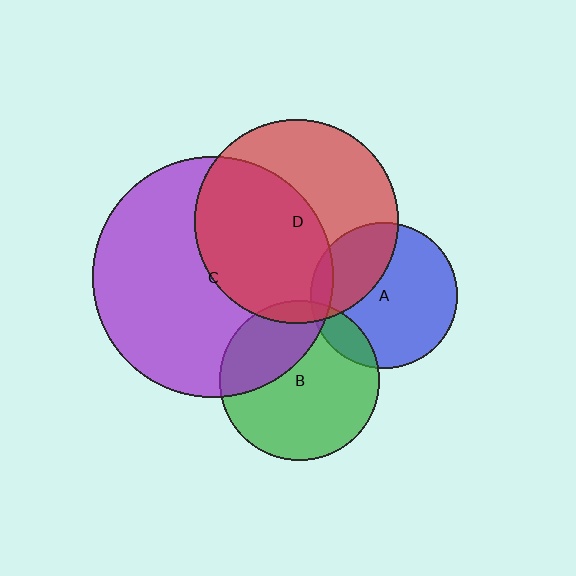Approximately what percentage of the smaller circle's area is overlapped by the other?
Approximately 50%.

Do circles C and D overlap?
Yes.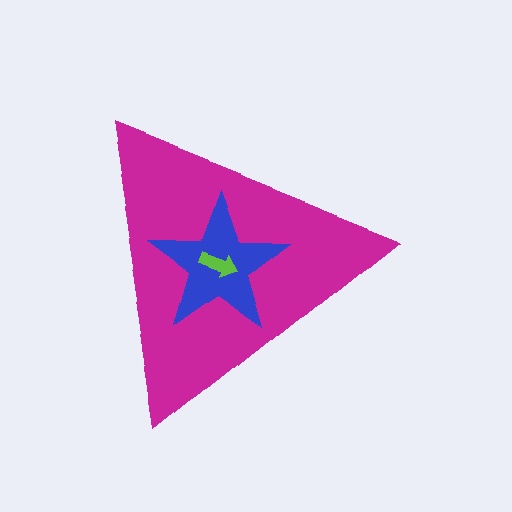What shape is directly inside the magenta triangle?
The blue star.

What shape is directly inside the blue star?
The lime arrow.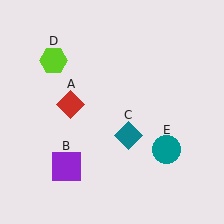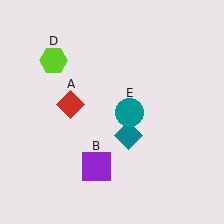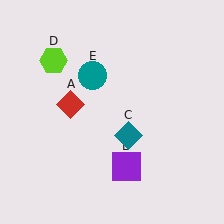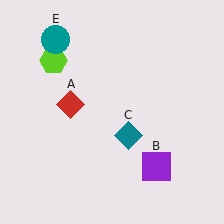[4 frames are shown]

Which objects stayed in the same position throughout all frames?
Red diamond (object A) and teal diamond (object C) and lime hexagon (object D) remained stationary.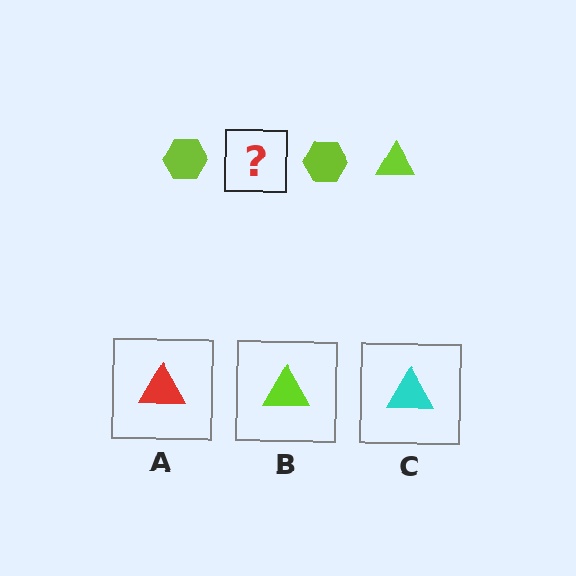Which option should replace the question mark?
Option B.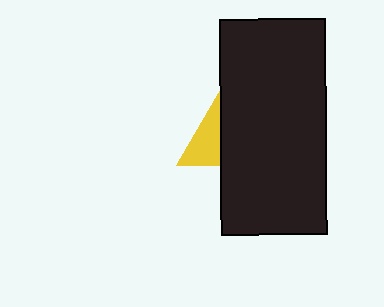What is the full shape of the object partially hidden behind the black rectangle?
The partially hidden object is a yellow triangle.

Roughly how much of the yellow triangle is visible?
A small part of it is visible (roughly 33%).